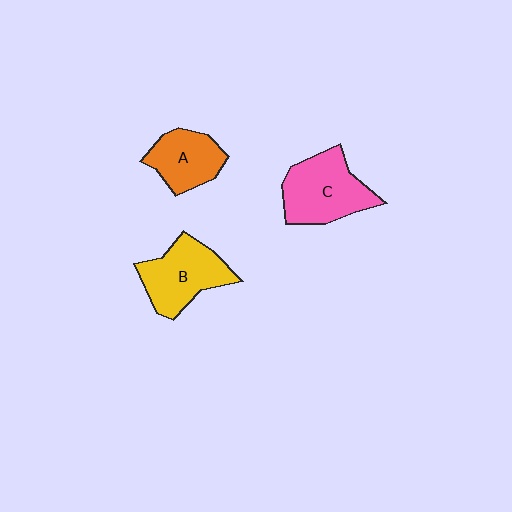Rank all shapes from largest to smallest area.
From largest to smallest: C (pink), B (yellow), A (orange).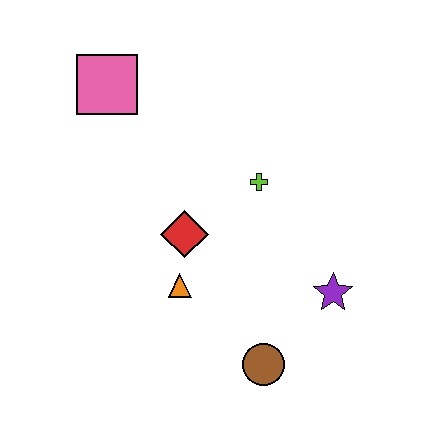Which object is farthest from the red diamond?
The pink square is farthest from the red diamond.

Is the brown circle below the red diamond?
Yes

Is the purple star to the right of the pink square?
Yes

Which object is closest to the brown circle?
The purple star is closest to the brown circle.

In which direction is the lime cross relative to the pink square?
The lime cross is to the right of the pink square.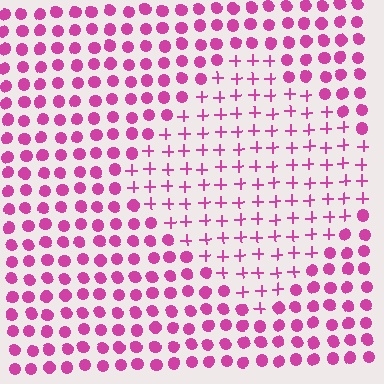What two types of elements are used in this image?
The image uses plus signs inside the diamond region and circles outside it.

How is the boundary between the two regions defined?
The boundary is defined by a change in element shape: plus signs inside vs. circles outside. All elements share the same color and spacing.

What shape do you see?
I see a diamond.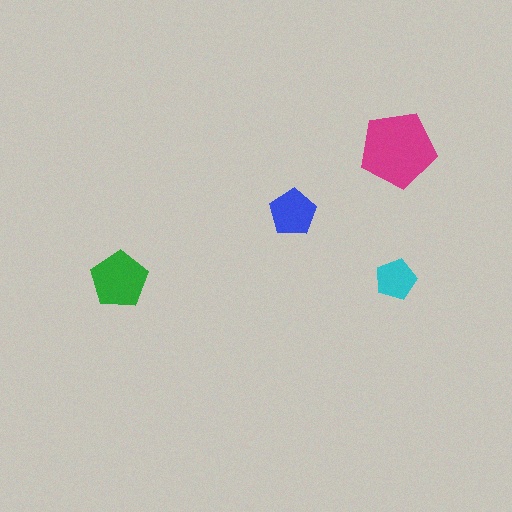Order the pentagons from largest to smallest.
the magenta one, the green one, the blue one, the cyan one.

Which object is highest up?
The magenta pentagon is topmost.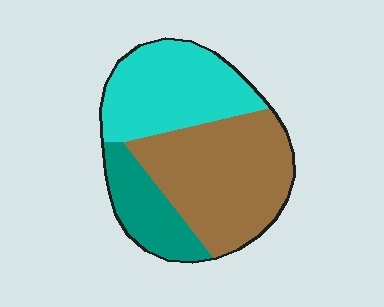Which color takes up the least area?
Teal, at roughly 20%.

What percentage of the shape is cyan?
Cyan takes up about one third (1/3) of the shape.